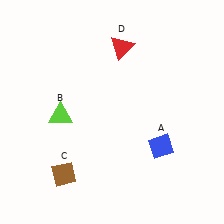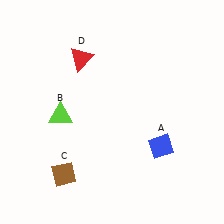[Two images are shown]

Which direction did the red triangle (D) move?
The red triangle (D) moved left.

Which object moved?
The red triangle (D) moved left.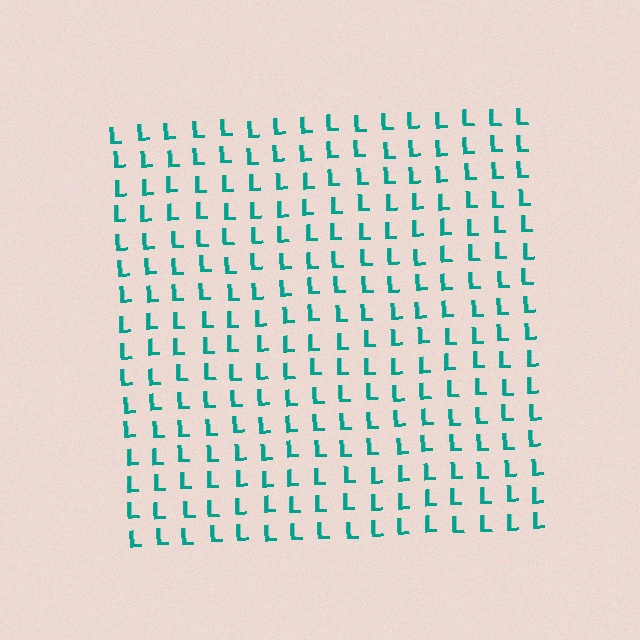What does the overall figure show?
The overall figure shows a square.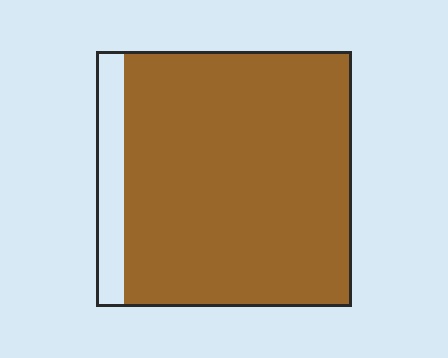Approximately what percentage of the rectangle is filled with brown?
Approximately 90%.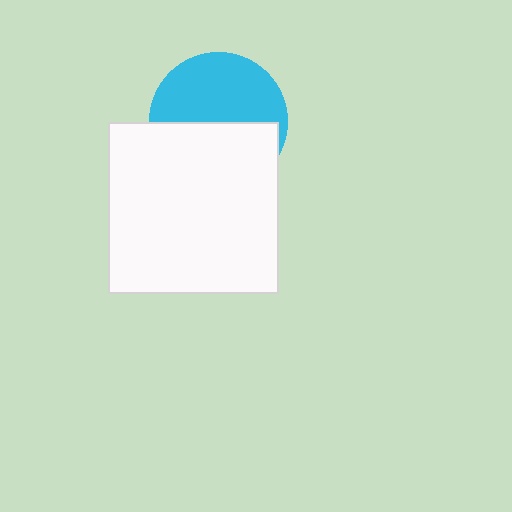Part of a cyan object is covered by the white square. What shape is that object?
It is a circle.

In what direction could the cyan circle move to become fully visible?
The cyan circle could move up. That would shift it out from behind the white square entirely.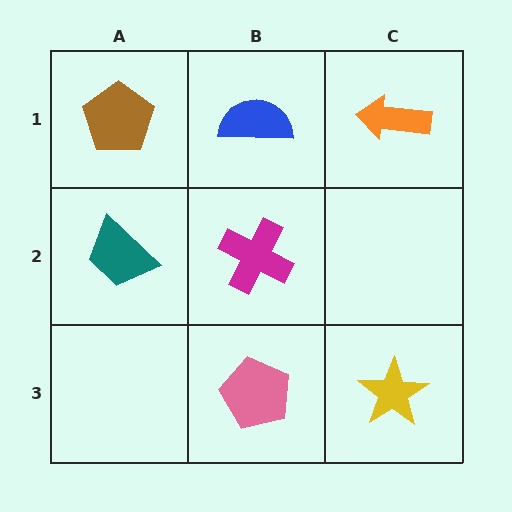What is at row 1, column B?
A blue semicircle.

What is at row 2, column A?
A teal trapezoid.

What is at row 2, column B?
A magenta cross.